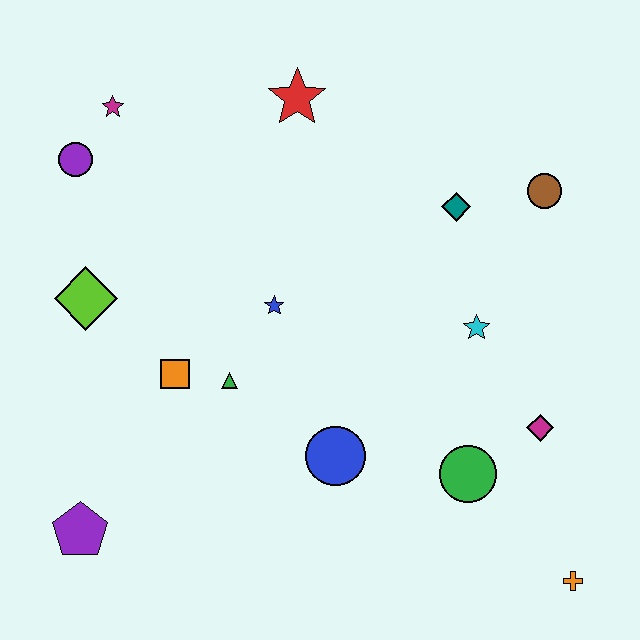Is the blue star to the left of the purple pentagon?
No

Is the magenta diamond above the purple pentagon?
Yes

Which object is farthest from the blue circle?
The magenta star is farthest from the blue circle.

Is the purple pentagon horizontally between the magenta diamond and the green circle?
No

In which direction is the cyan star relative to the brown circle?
The cyan star is below the brown circle.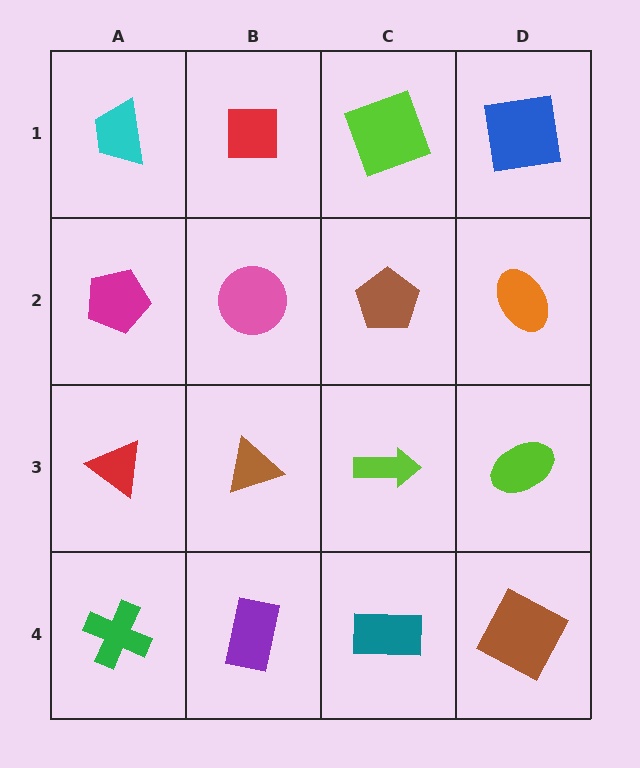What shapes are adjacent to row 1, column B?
A pink circle (row 2, column B), a cyan trapezoid (row 1, column A), a lime square (row 1, column C).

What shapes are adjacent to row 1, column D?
An orange ellipse (row 2, column D), a lime square (row 1, column C).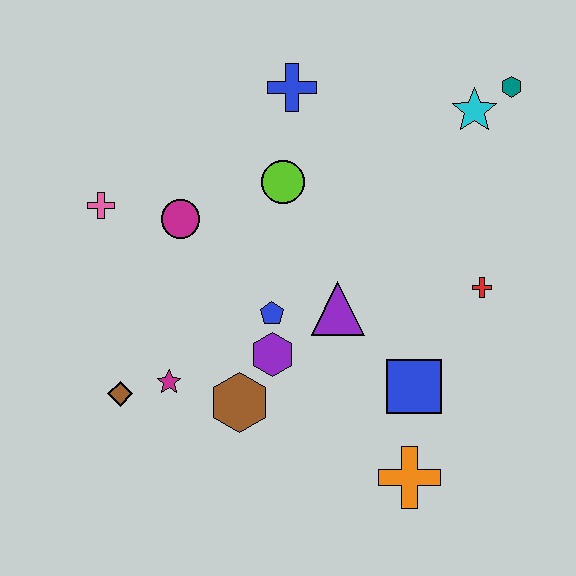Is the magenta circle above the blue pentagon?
Yes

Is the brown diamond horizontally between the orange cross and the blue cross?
No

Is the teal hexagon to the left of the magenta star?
No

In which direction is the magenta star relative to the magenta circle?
The magenta star is below the magenta circle.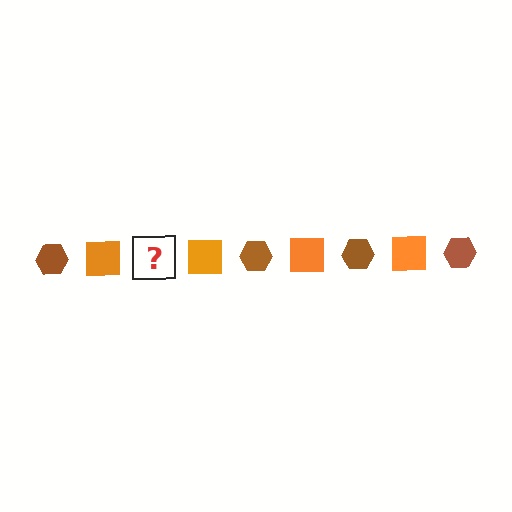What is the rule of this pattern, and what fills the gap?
The rule is that the pattern alternates between brown hexagon and orange square. The gap should be filled with a brown hexagon.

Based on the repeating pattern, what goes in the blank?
The blank should be a brown hexagon.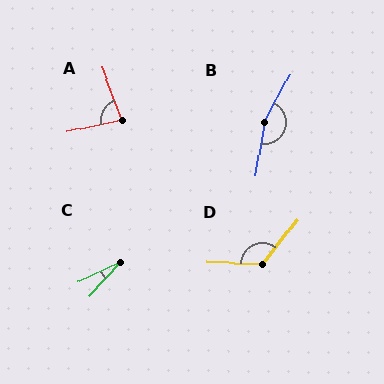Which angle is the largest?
B, at approximately 160 degrees.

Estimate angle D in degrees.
Approximately 126 degrees.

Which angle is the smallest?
C, at approximately 22 degrees.